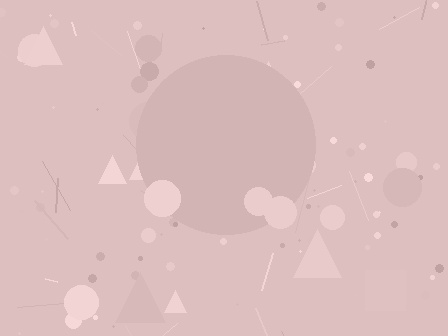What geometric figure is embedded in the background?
A circle is embedded in the background.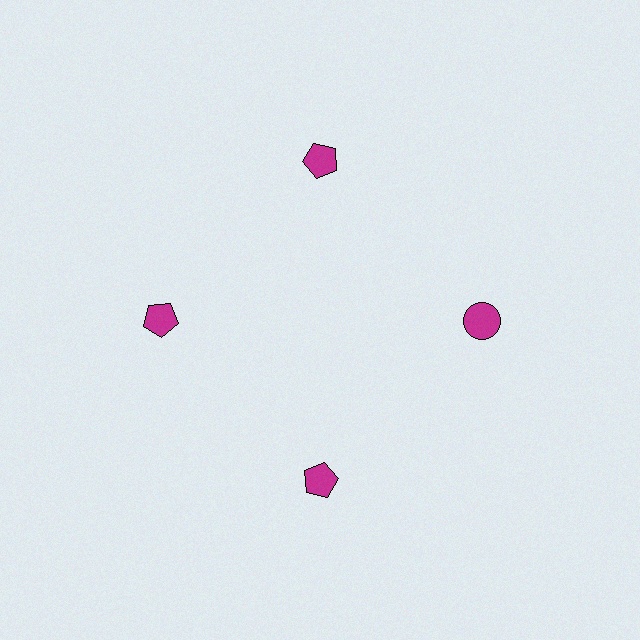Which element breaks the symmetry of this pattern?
The magenta circle at roughly the 3 o'clock position breaks the symmetry. All other shapes are magenta pentagons.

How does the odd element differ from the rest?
It has a different shape: circle instead of pentagon.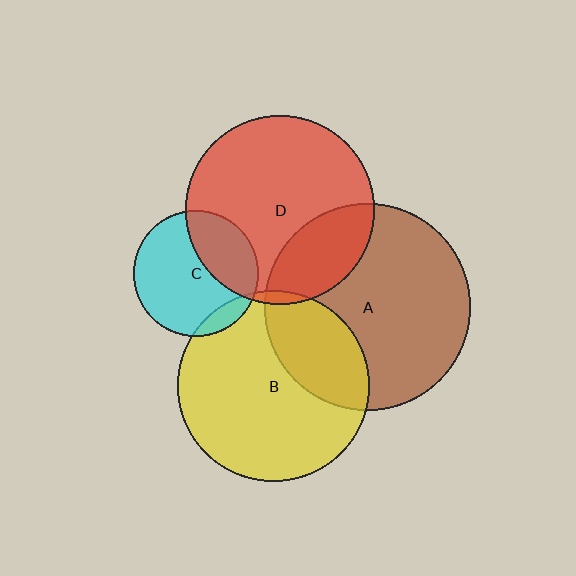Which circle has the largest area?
Circle A (brown).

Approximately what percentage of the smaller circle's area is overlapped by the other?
Approximately 10%.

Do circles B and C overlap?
Yes.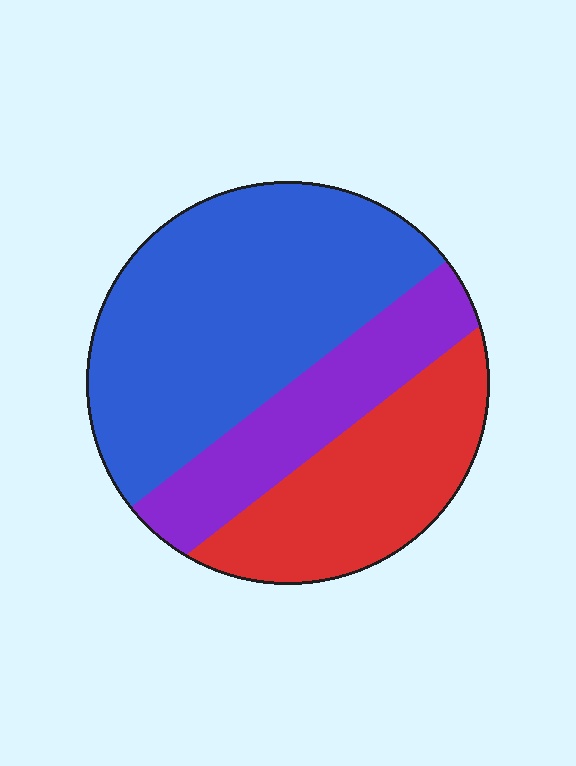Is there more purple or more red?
Red.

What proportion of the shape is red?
Red covers 28% of the shape.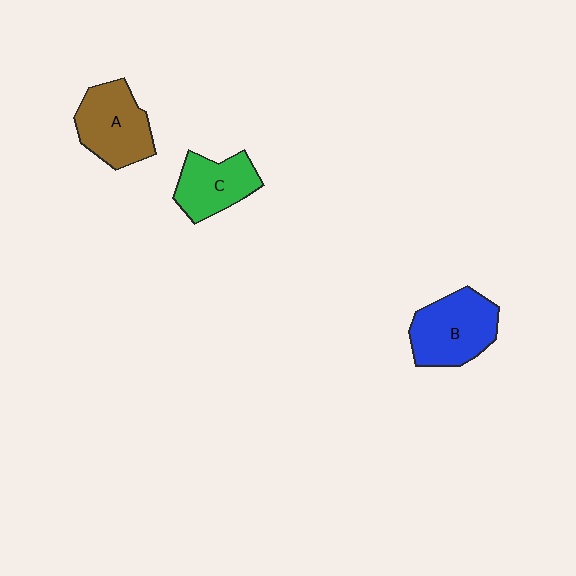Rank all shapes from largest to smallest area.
From largest to smallest: B (blue), A (brown), C (green).